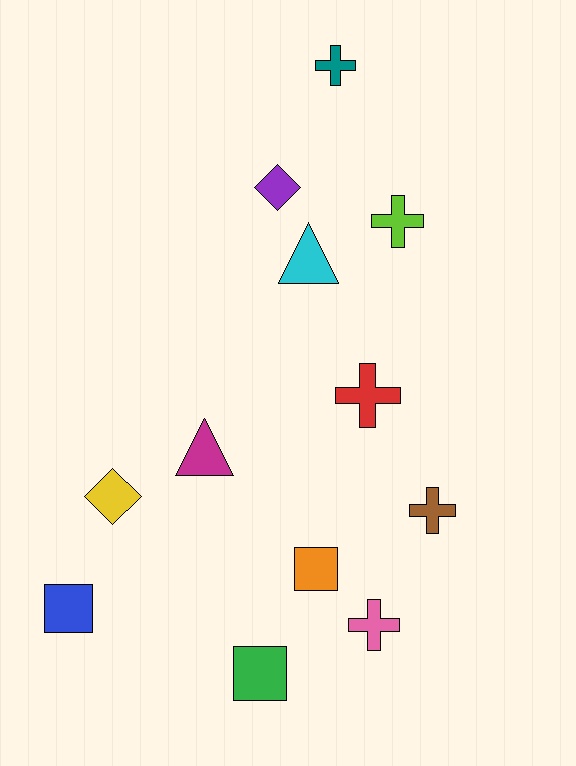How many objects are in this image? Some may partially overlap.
There are 12 objects.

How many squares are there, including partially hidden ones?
There are 3 squares.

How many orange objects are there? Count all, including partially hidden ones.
There is 1 orange object.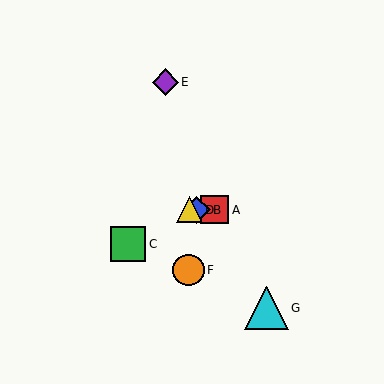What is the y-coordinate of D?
Object D is at y≈210.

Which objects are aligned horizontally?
Objects A, B, D are aligned horizontally.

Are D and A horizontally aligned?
Yes, both are at y≈210.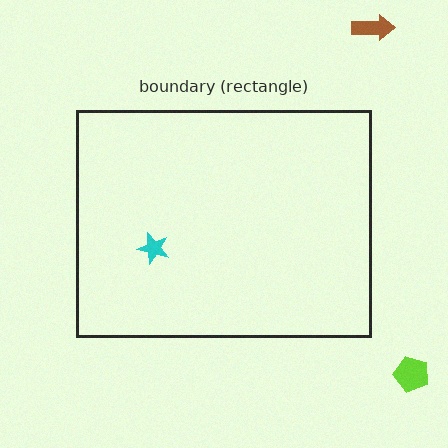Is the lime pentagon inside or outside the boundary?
Outside.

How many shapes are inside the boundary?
1 inside, 2 outside.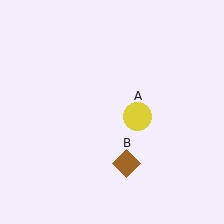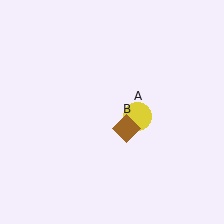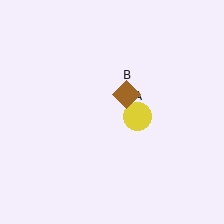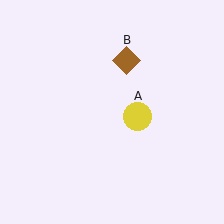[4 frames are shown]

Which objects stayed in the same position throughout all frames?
Yellow circle (object A) remained stationary.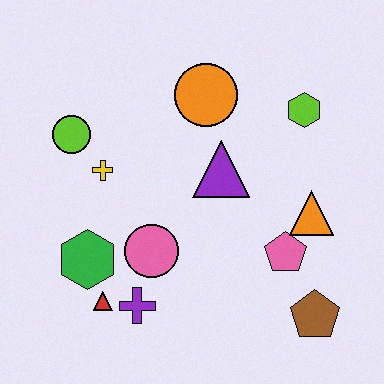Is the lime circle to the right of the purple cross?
No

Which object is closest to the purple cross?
The red triangle is closest to the purple cross.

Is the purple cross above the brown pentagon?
Yes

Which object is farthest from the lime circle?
The brown pentagon is farthest from the lime circle.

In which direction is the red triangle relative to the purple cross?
The red triangle is to the left of the purple cross.